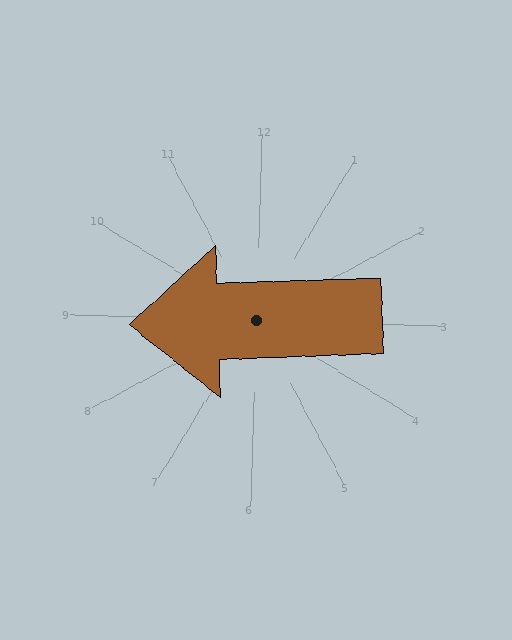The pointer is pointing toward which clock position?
Roughly 9 o'clock.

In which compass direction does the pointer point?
West.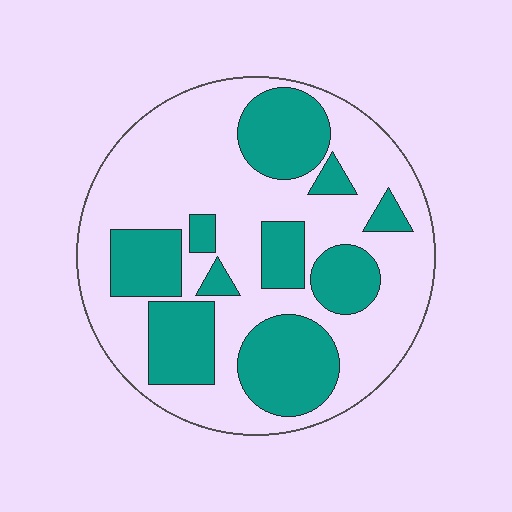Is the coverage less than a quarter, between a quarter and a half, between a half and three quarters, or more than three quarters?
Between a quarter and a half.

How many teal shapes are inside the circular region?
10.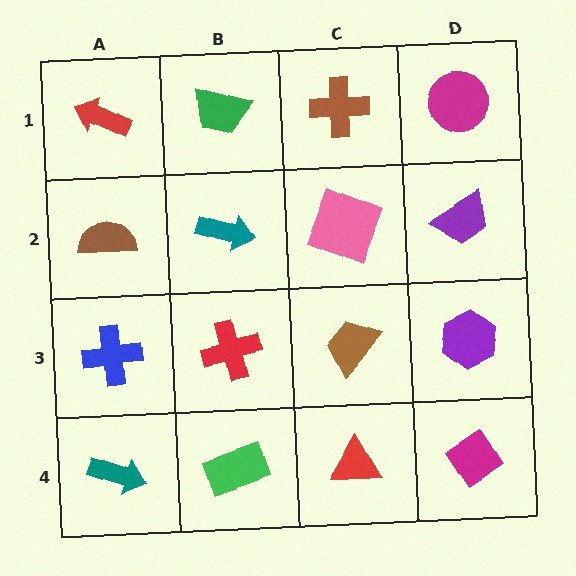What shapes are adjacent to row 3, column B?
A teal arrow (row 2, column B), a green rectangle (row 4, column B), a blue cross (row 3, column A), a brown trapezoid (row 3, column C).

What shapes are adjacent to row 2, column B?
A green trapezoid (row 1, column B), a red cross (row 3, column B), a brown semicircle (row 2, column A), a pink square (row 2, column C).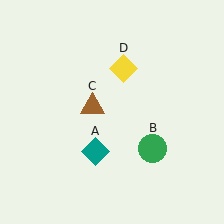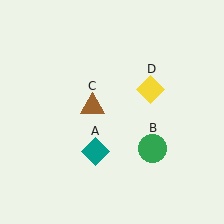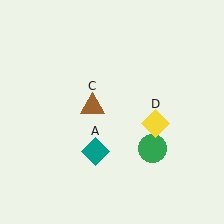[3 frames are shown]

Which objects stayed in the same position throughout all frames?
Teal diamond (object A) and green circle (object B) and brown triangle (object C) remained stationary.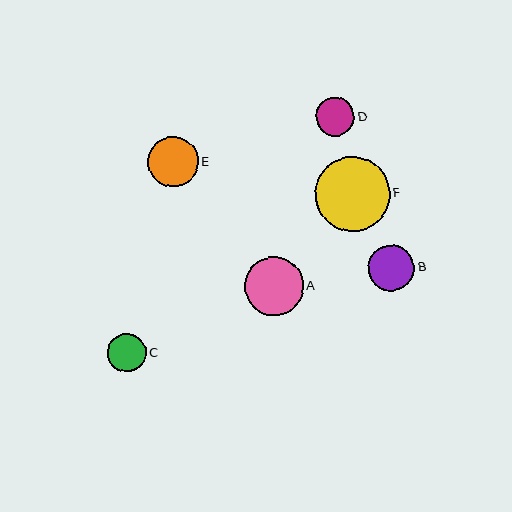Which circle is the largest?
Circle F is the largest with a size of approximately 75 pixels.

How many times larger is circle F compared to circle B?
Circle F is approximately 1.6 times the size of circle B.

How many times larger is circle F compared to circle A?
Circle F is approximately 1.3 times the size of circle A.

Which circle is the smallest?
Circle C is the smallest with a size of approximately 38 pixels.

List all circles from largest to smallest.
From largest to smallest: F, A, E, B, D, C.